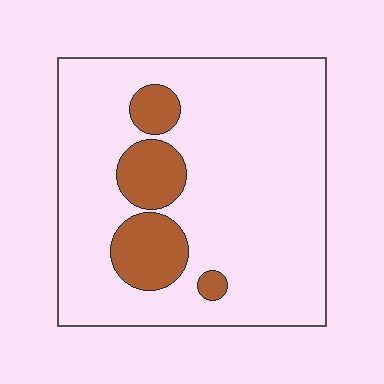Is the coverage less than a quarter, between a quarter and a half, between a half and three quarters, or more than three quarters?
Less than a quarter.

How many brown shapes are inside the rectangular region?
4.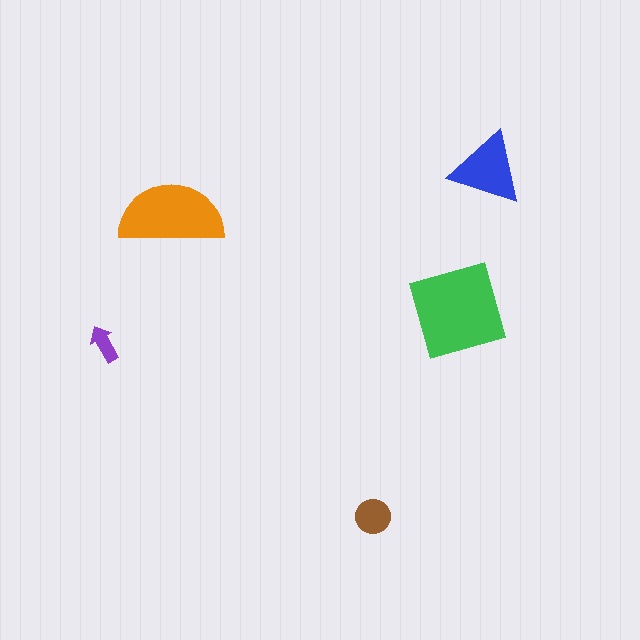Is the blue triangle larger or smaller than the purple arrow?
Larger.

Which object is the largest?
The green diamond.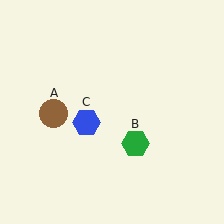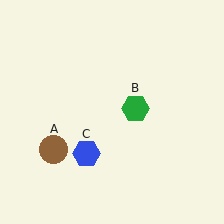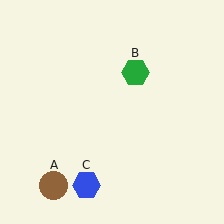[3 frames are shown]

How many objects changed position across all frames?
3 objects changed position: brown circle (object A), green hexagon (object B), blue hexagon (object C).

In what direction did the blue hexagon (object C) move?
The blue hexagon (object C) moved down.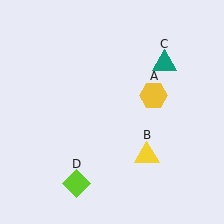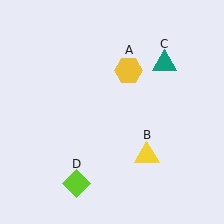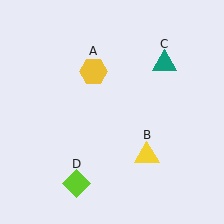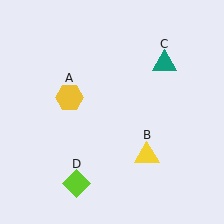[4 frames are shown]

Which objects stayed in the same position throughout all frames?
Yellow triangle (object B) and teal triangle (object C) and lime diamond (object D) remained stationary.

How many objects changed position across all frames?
1 object changed position: yellow hexagon (object A).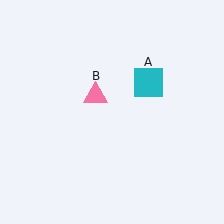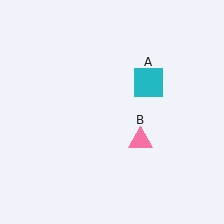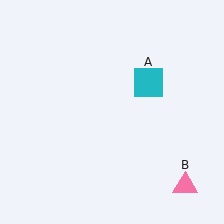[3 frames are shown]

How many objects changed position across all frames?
1 object changed position: pink triangle (object B).